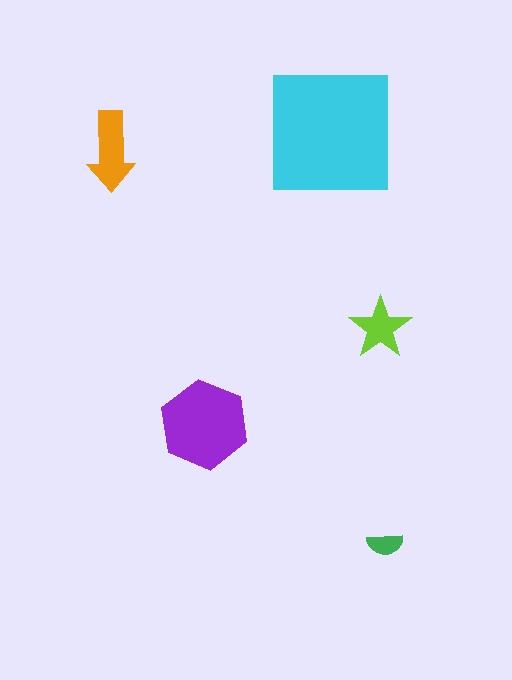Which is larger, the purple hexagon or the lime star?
The purple hexagon.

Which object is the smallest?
The green semicircle.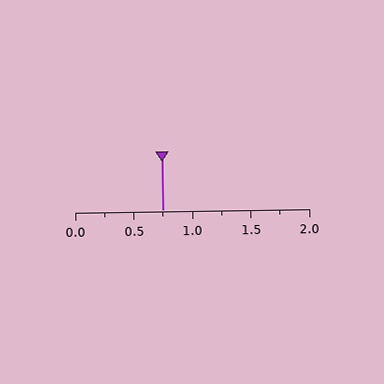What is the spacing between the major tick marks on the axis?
The major ticks are spaced 0.5 apart.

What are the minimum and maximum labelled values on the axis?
The axis runs from 0.0 to 2.0.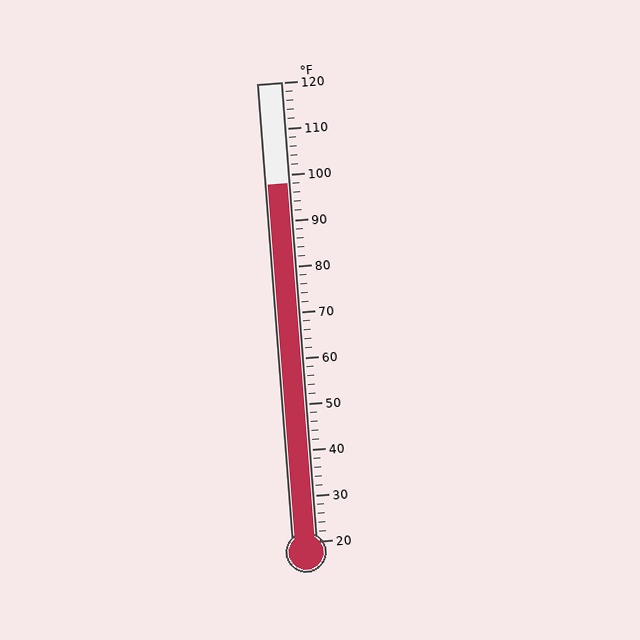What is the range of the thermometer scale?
The thermometer scale ranges from 20°F to 120°F.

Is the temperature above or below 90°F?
The temperature is above 90°F.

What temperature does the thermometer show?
The thermometer shows approximately 98°F.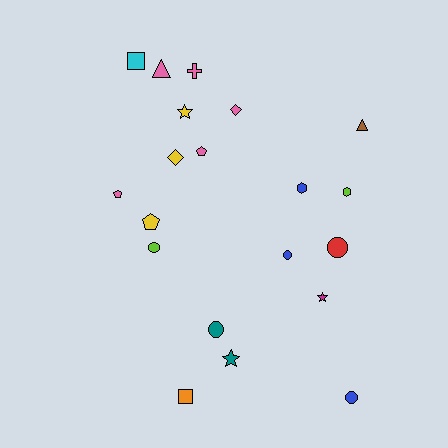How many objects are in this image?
There are 20 objects.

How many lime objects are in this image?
There are 2 lime objects.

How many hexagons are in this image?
There are 2 hexagons.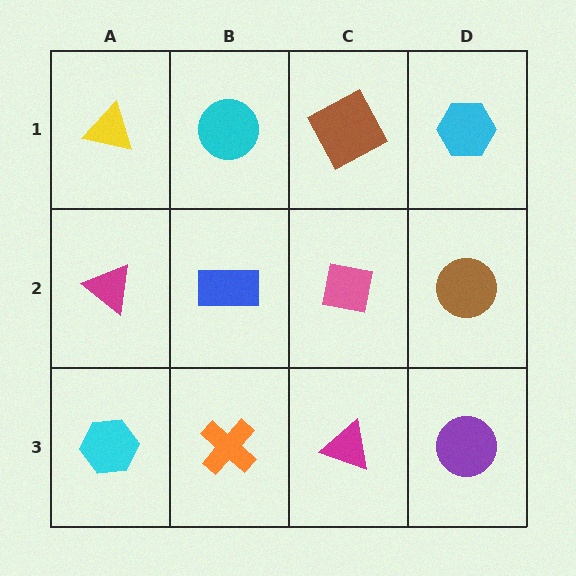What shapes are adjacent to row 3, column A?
A magenta triangle (row 2, column A), an orange cross (row 3, column B).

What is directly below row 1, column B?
A blue rectangle.